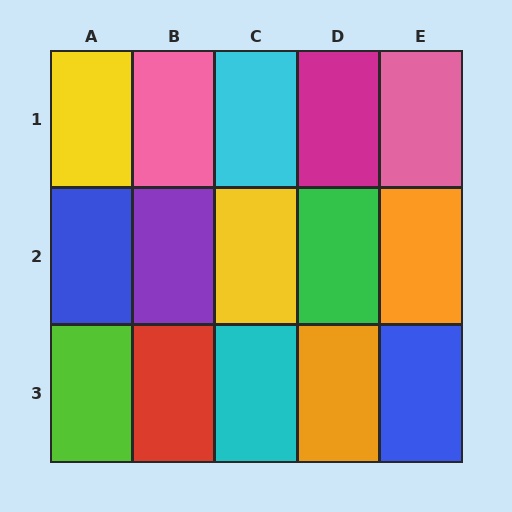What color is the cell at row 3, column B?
Red.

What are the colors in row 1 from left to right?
Yellow, pink, cyan, magenta, pink.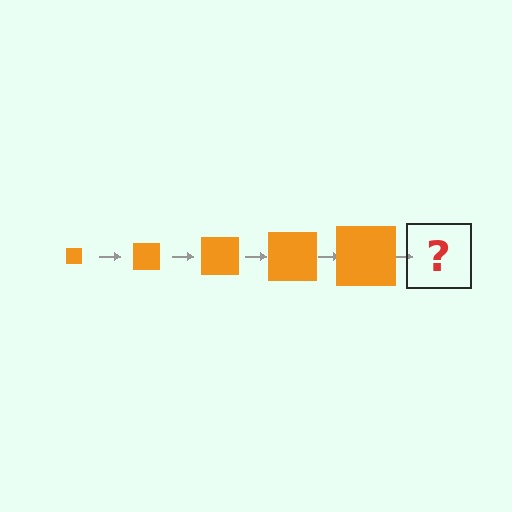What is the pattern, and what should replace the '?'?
The pattern is that the square gets progressively larger each step. The '?' should be an orange square, larger than the previous one.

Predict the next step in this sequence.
The next step is an orange square, larger than the previous one.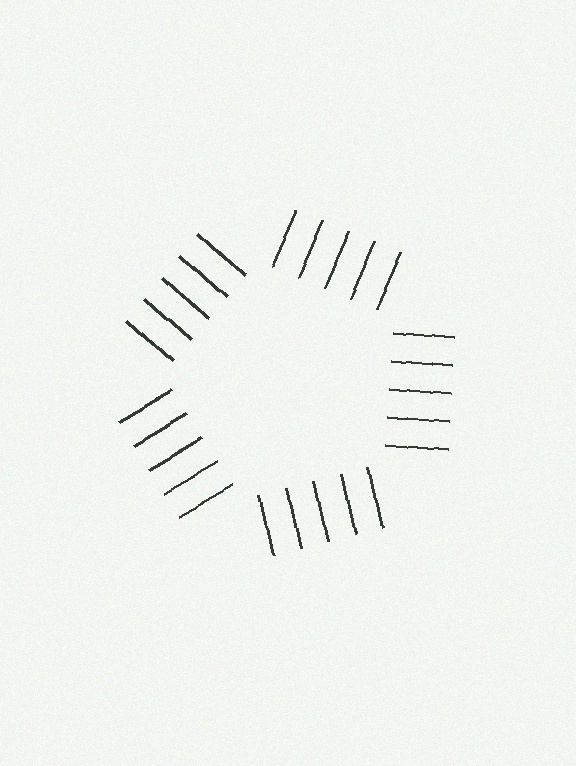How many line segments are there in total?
25 — 5 along each of the 5 edges.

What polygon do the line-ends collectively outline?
An illusory pentagon — the line segments terminate on its edges but no continuous stroke is drawn.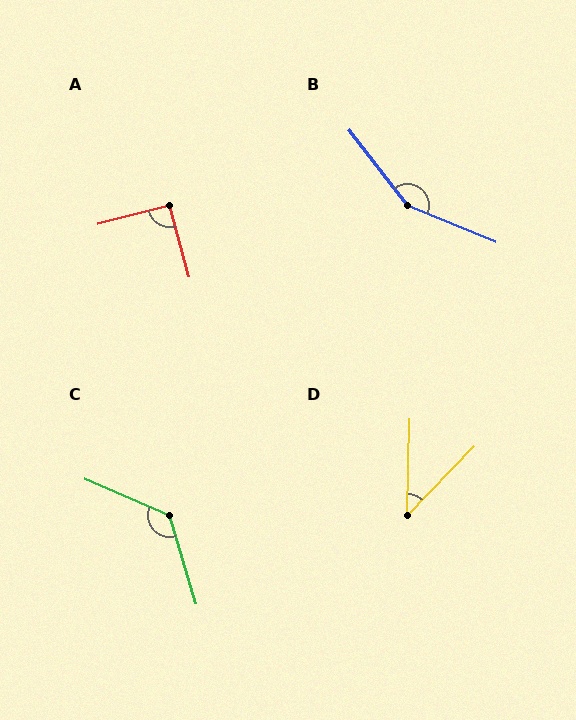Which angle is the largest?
B, at approximately 150 degrees.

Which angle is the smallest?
D, at approximately 43 degrees.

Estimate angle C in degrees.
Approximately 130 degrees.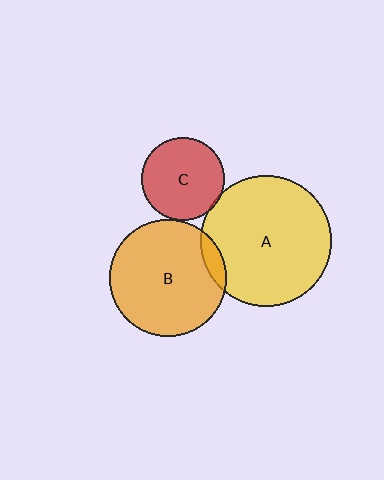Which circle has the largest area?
Circle A (yellow).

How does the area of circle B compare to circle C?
Approximately 2.0 times.